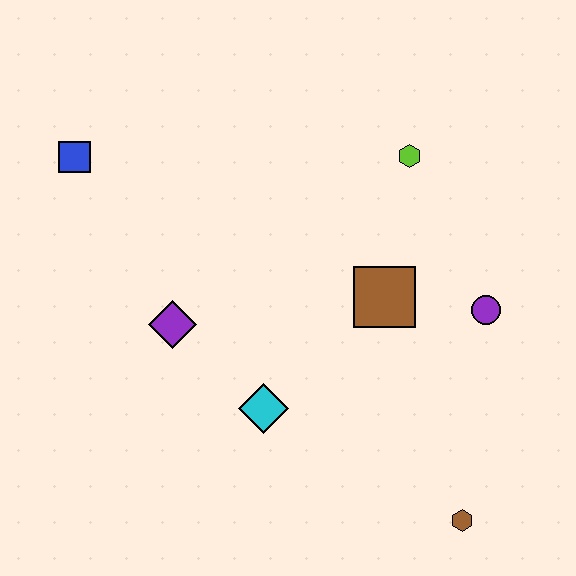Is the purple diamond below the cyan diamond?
No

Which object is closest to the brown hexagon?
The purple circle is closest to the brown hexagon.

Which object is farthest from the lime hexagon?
The brown hexagon is farthest from the lime hexagon.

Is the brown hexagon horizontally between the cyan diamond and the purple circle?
Yes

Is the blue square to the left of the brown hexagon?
Yes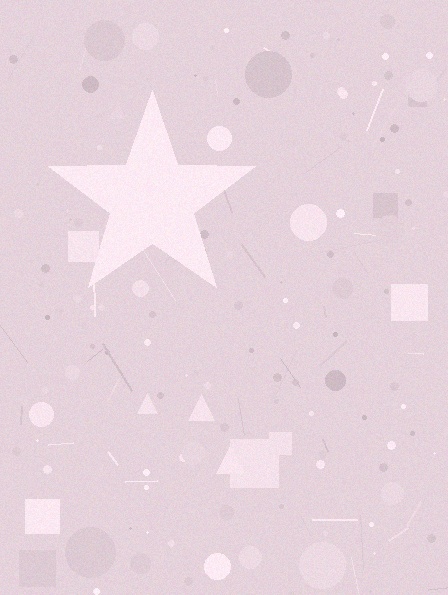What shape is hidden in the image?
A star is hidden in the image.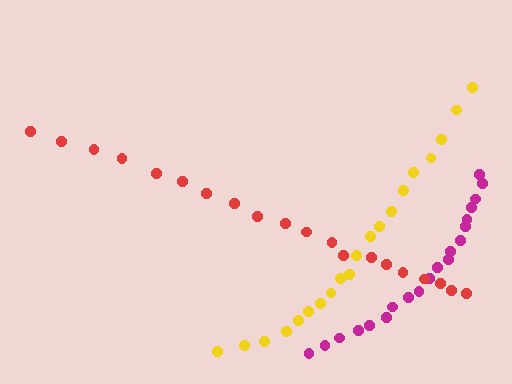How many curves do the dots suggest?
There are 3 distinct paths.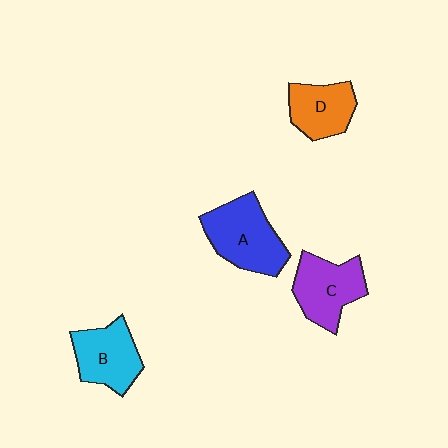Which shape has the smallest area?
Shape D (orange).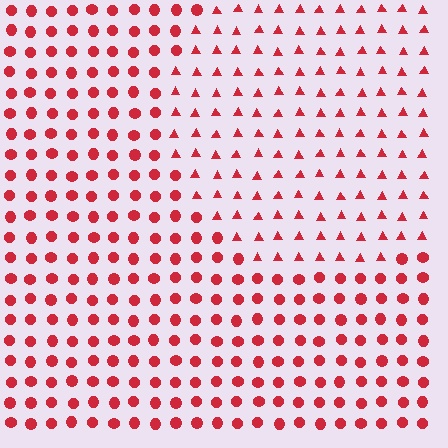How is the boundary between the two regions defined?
The boundary is defined by a change in element shape: triangles inside vs. circles outside. All elements share the same color and spacing.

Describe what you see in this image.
The image is filled with small red elements arranged in a uniform grid. A circle-shaped region contains triangles, while the surrounding area contains circles. The boundary is defined purely by the change in element shape.